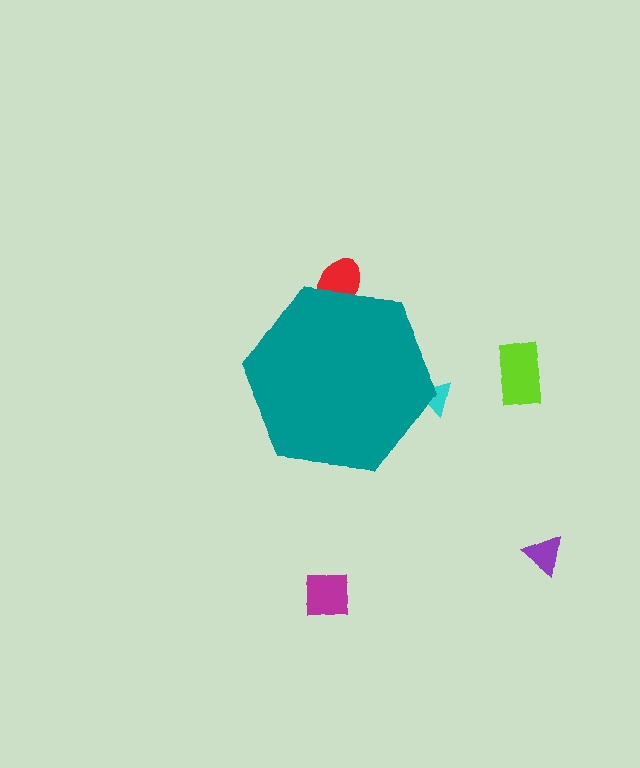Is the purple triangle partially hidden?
No, the purple triangle is fully visible.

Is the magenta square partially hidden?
No, the magenta square is fully visible.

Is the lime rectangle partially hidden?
No, the lime rectangle is fully visible.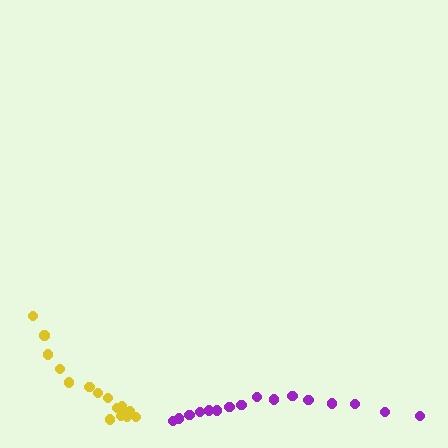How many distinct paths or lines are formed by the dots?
There are 2 distinct paths.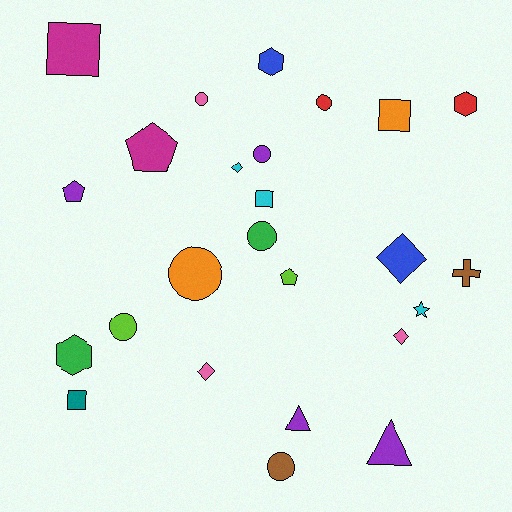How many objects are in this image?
There are 25 objects.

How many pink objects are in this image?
There are 3 pink objects.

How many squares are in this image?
There are 4 squares.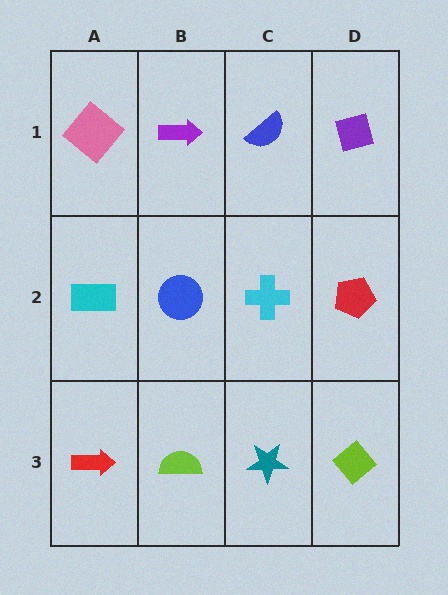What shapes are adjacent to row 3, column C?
A cyan cross (row 2, column C), a lime semicircle (row 3, column B), a lime diamond (row 3, column D).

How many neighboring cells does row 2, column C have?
4.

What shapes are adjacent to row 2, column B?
A purple arrow (row 1, column B), a lime semicircle (row 3, column B), a cyan rectangle (row 2, column A), a cyan cross (row 2, column C).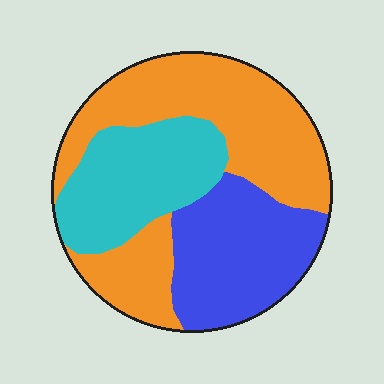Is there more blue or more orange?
Orange.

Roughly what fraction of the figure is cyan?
Cyan takes up about one quarter (1/4) of the figure.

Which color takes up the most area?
Orange, at roughly 45%.